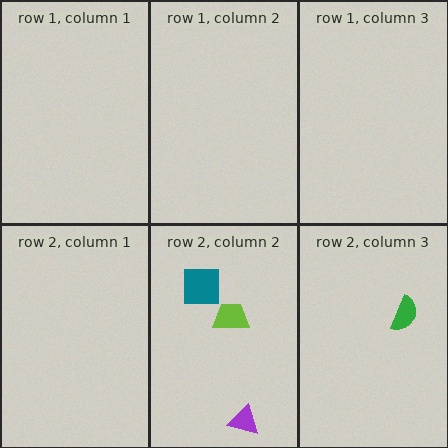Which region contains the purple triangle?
The row 2, column 2 region.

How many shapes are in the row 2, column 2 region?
3.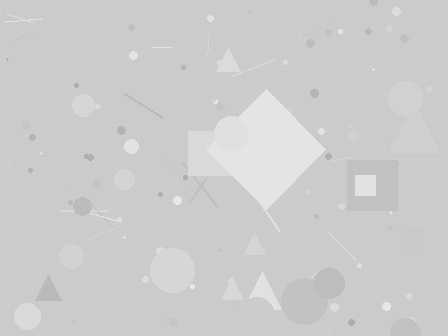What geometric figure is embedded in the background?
A diamond is embedded in the background.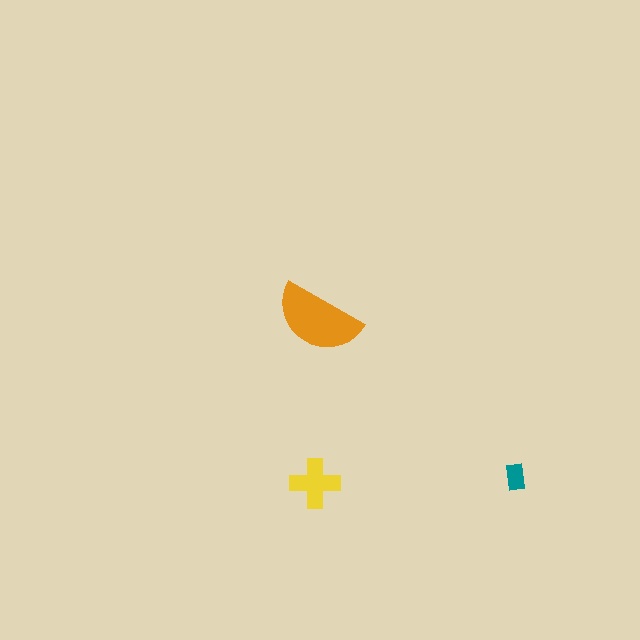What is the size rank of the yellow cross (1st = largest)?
2nd.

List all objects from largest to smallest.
The orange semicircle, the yellow cross, the teal rectangle.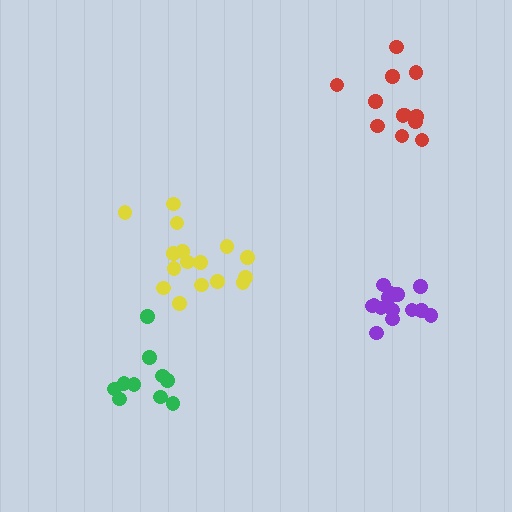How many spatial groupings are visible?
There are 4 spatial groupings.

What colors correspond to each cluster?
The clusters are colored: yellow, green, red, purple.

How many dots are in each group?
Group 1: 16 dots, Group 2: 10 dots, Group 3: 12 dots, Group 4: 14 dots (52 total).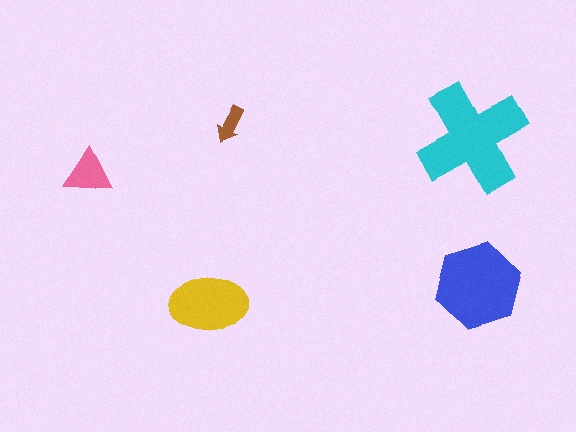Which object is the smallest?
The brown arrow.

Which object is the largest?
The cyan cross.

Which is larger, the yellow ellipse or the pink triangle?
The yellow ellipse.